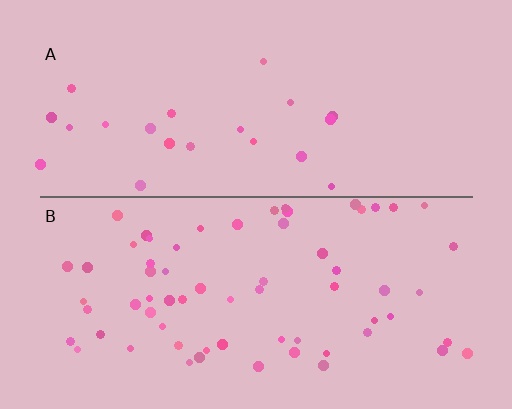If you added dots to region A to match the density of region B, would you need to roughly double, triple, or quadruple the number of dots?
Approximately triple.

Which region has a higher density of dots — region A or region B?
B (the bottom).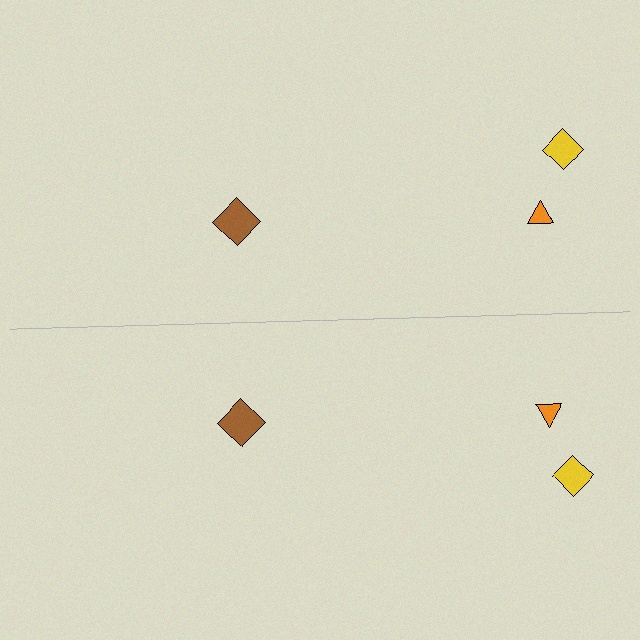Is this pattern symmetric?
Yes, this pattern has bilateral (reflection) symmetry.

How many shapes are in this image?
There are 6 shapes in this image.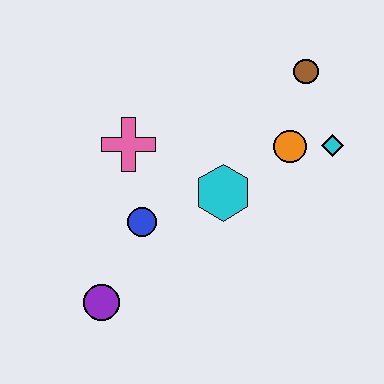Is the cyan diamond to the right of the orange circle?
Yes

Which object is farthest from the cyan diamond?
The purple circle is farthest from the cyan diamond.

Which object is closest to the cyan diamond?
The orange circle is closest to the cyan diamond.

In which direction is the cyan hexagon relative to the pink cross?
The cyan hexagon is to the right of the pink cross.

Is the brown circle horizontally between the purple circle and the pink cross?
No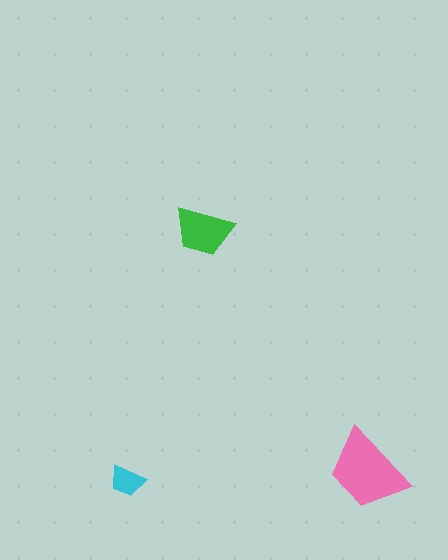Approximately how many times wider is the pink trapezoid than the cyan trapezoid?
About 2.5 times wider.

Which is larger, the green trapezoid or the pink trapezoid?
The pink one.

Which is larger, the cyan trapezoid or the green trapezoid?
The green one.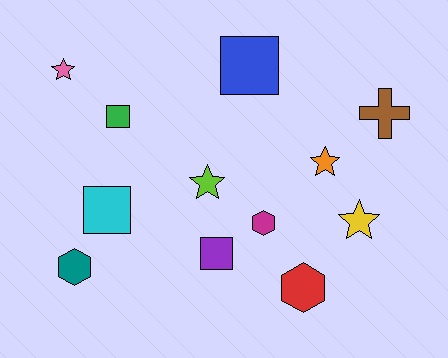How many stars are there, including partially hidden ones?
There are 4 stars.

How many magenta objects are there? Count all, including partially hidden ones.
There is 1 magenta object.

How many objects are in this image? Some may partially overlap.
There are 12 objects.